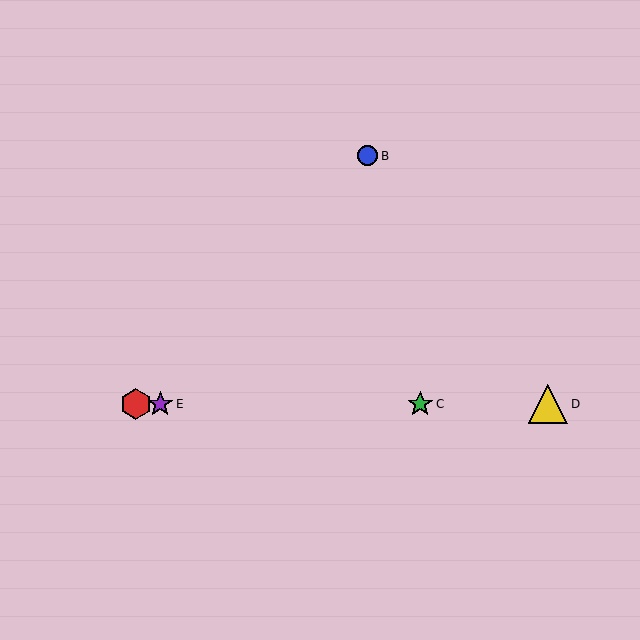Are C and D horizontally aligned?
Yes, both are at y≈404.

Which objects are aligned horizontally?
Objects A, C, D, E are aligned horizontally.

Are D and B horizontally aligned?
No, D is at y≈404 and B is at y≈156.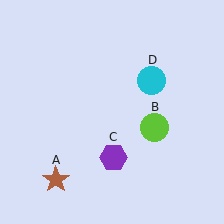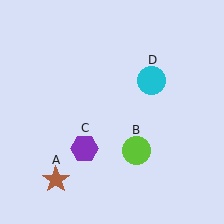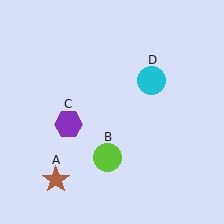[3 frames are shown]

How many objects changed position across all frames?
2 objects changed position: lime circle (object B), purple hexagon (object C).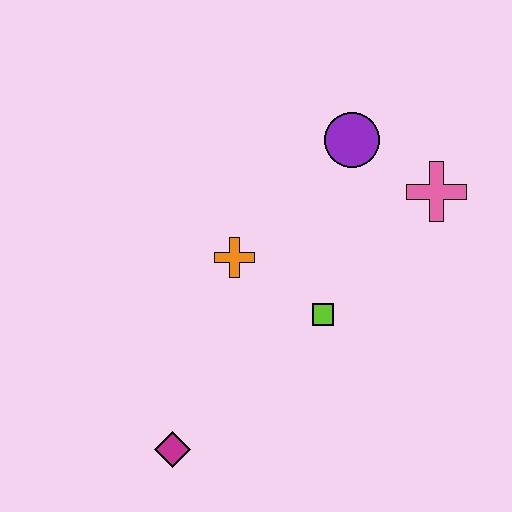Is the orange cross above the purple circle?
No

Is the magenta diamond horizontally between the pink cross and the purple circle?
No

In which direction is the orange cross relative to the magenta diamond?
The orange cross is above the magenta diamond.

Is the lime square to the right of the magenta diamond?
Yes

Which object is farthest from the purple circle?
The magenta diamond is farthest from the purple circle.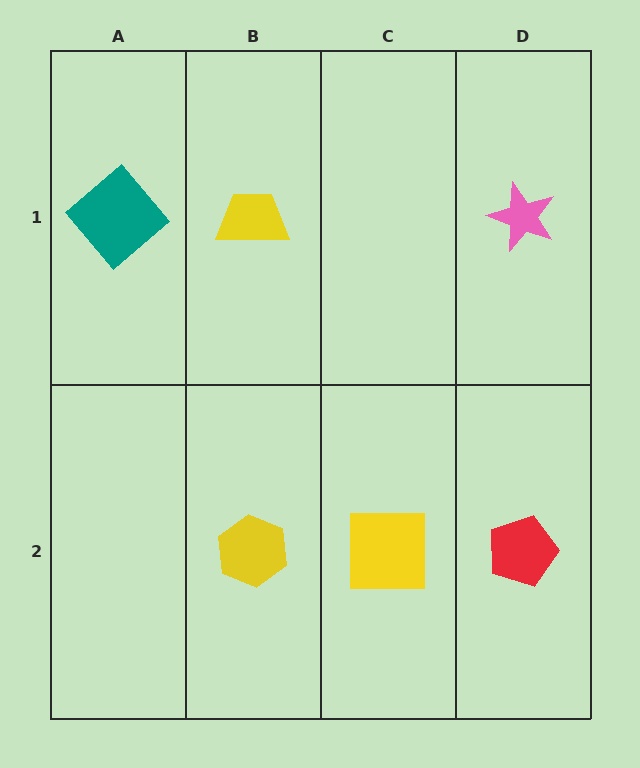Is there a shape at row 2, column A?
No, that cell is empty.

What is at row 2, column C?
A yellow square.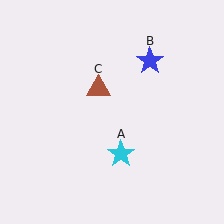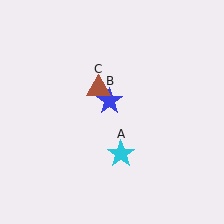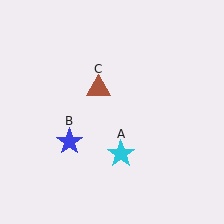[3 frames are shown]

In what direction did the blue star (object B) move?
The blue star (object B) moved down and to the left.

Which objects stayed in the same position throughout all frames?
Cyan star (object A) and brown triangle (object C) remained stationary.